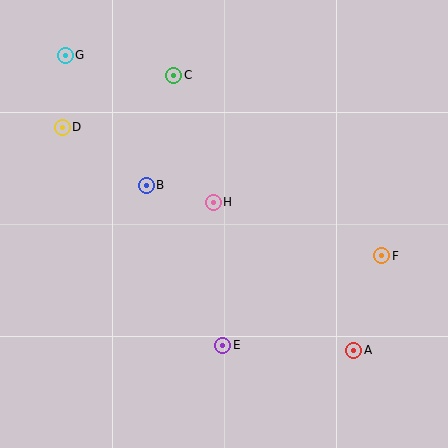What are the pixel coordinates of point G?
Point G is at (65, 55).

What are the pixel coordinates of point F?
Point F is at (382, 256).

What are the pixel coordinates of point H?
Point H is at (213, 202).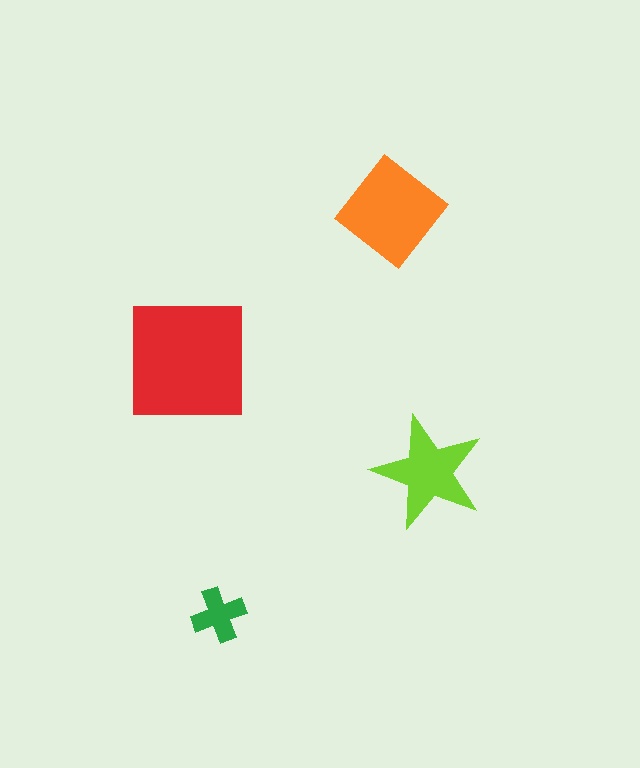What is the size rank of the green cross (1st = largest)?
4th.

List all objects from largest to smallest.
The red square, the orange diamond, the lime star, the green cross.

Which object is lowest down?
The green cross is bottommost.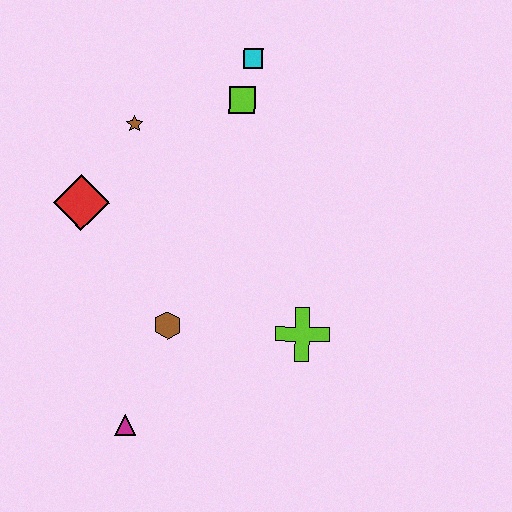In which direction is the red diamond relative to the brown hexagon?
The red diamond is above the brown hexagon.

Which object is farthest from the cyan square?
The magenta triangle is farthest from the cyan square.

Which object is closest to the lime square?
The cyan square is closest to the lime square.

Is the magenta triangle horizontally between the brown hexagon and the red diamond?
Yes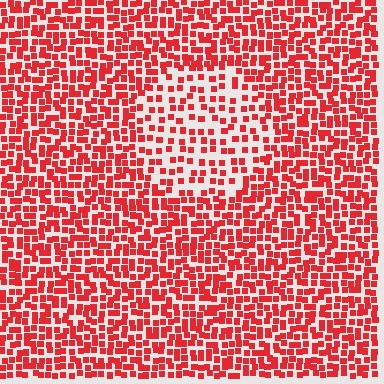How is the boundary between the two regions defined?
The boundary is defined by a change in element density (approximately 1.9x ratio). All elements are the same color, size, and shape.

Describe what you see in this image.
The image contains small red elements arranged at two different densities. A circle-shaped region is visible where the elements are less densely packed than the surrounding area.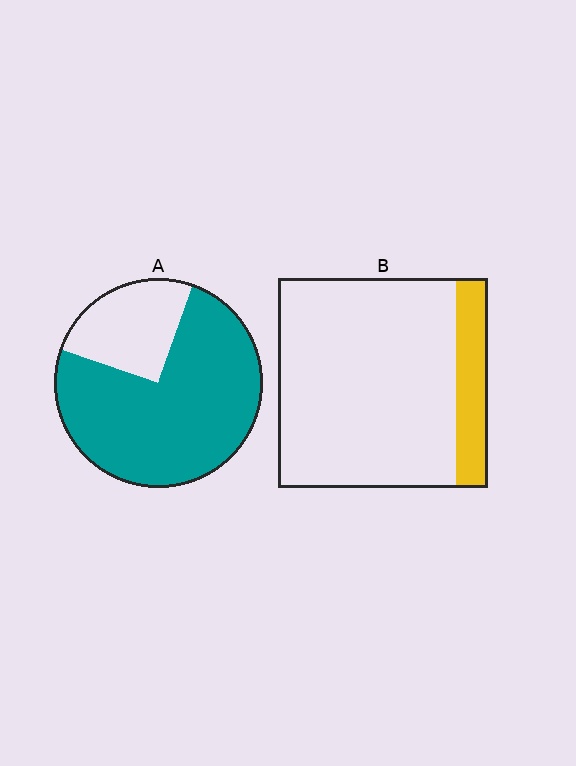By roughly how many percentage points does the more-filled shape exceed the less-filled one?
By roughly 60 percentage points (A over B).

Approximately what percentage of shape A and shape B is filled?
A is approximately 75% and B is approximately 15%.